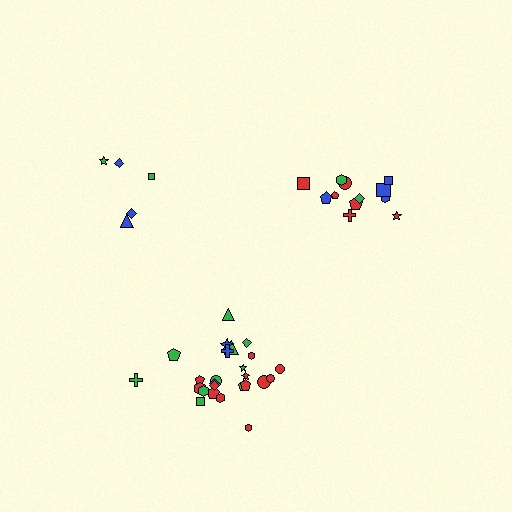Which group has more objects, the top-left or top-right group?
The top-right group.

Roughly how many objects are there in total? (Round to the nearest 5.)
Roughly 40 objects in total.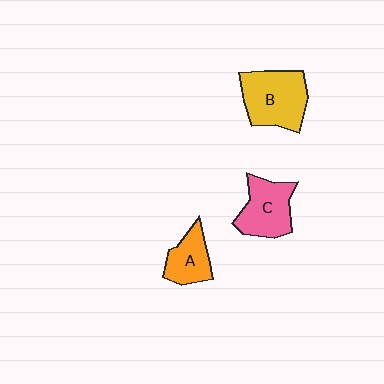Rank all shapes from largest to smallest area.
From largest to smallest: B (yellow), C (pink), A (orange).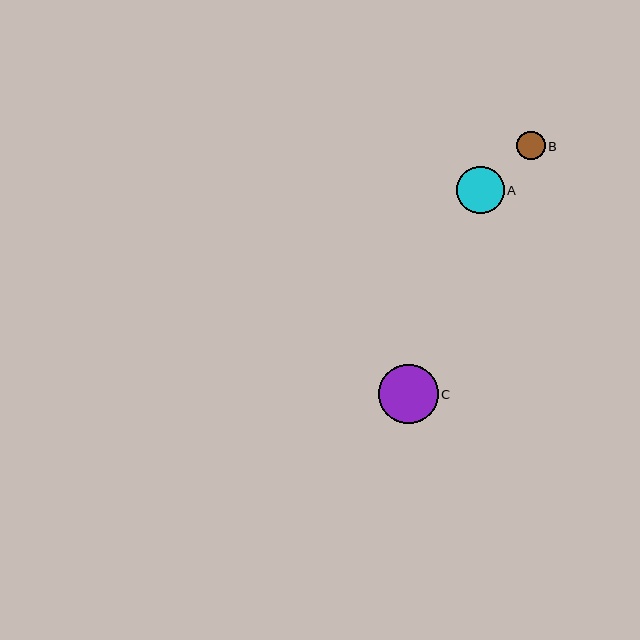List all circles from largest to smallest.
From largest to smallest: C, A, B.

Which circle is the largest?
Circle C is the largest with a size of approximately 60 pixels.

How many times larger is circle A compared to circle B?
Circle A is approximately 1.7 times the size of circle B.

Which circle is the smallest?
Circle B is the smallest with a size of approximately 29 pixels.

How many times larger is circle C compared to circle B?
Circle C is approximately 2.1 times the size of circle B.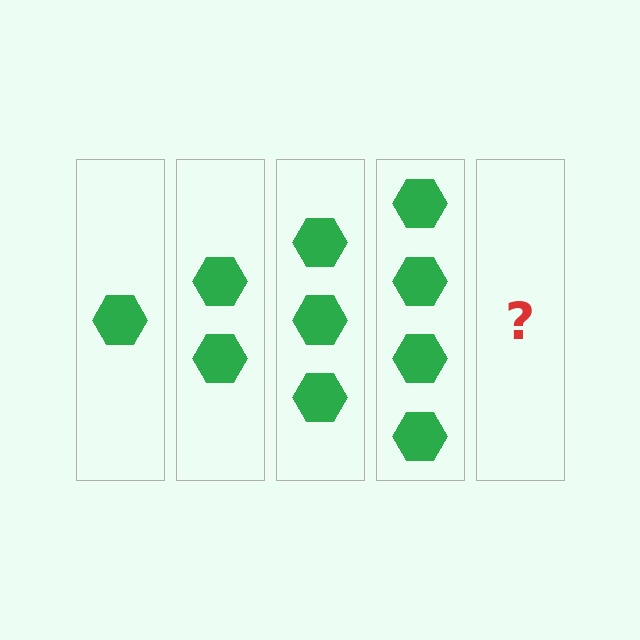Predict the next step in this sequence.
The next step is 5 hexagons.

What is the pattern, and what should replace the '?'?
The pattern is that each step adds one more hexagon. The '?' should be 5 hexagons.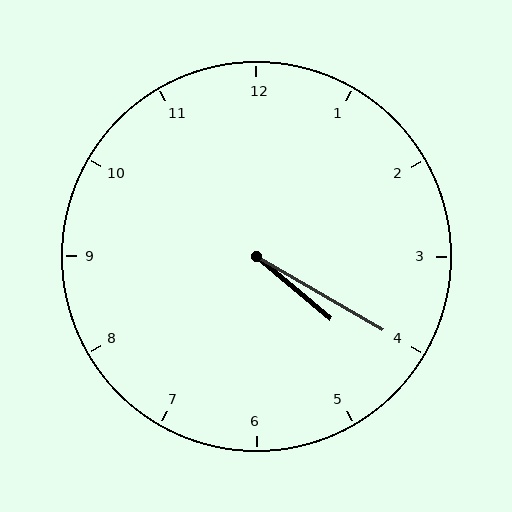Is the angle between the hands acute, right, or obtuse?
It is acute.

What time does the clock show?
4:20.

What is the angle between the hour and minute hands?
Approximately 10 degrees.